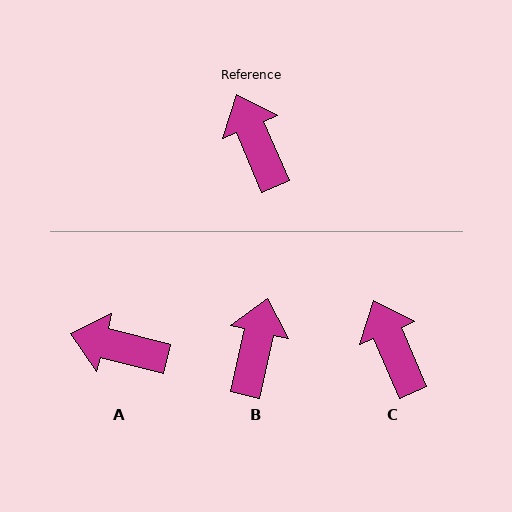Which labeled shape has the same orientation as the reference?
C.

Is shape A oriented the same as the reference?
No, it is off by about 52 degrees.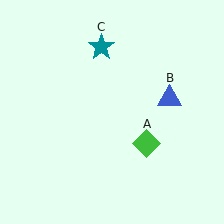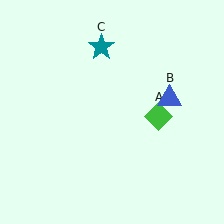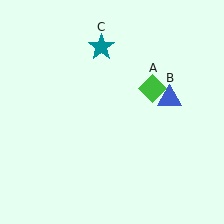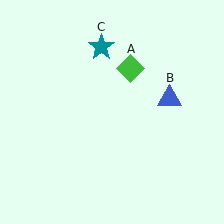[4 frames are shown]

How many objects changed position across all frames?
1 object changed position: green diamond (object A).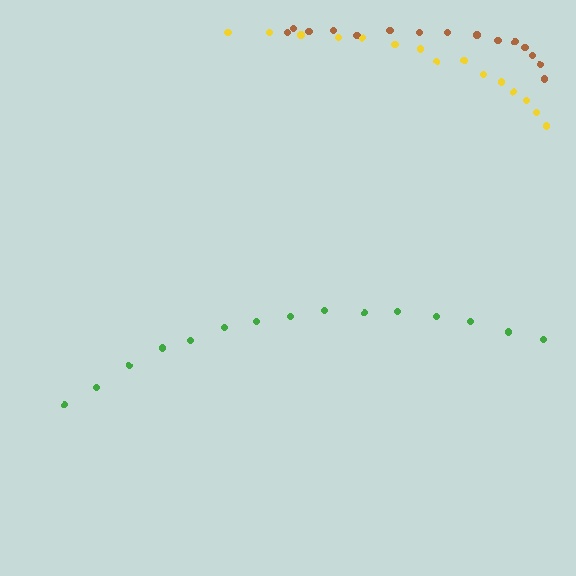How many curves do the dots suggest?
There are 3 distinct paths.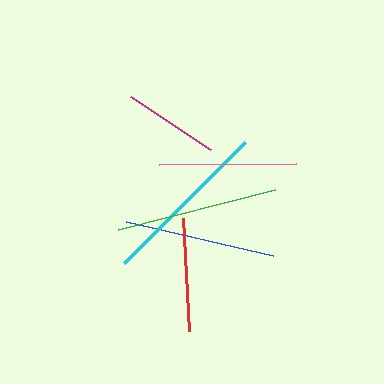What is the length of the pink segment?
The pink segment is approximately 136 pixels long.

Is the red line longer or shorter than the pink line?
The pink line is longer than the red line.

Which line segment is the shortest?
The magenta line is the shortest at approximately 96 pixels.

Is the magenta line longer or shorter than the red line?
The red line is longer than the magenta line.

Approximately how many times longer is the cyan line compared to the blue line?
The cyan line is approximately 1.1 times the length of the blue line.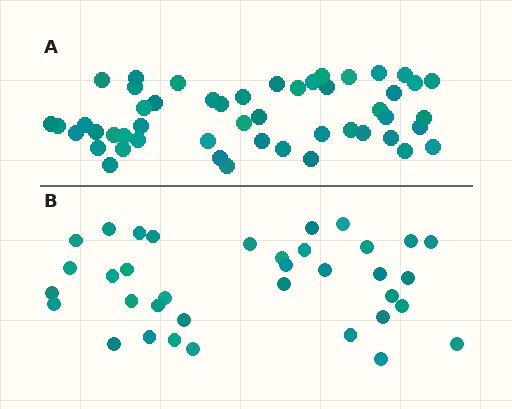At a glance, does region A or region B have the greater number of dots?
Region A (the top region) has more dots.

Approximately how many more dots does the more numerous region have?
Region A has approximately 15 more dots than region B.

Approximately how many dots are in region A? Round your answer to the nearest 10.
About 50 dots.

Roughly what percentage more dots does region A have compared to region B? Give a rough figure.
About 40% more.